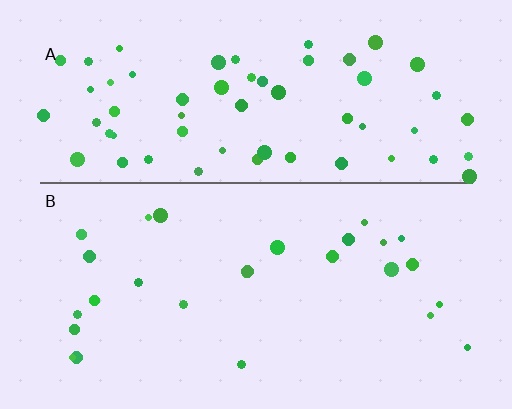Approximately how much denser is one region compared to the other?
Approximately 2.4× — region A over region B.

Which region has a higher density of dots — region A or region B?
A (the top).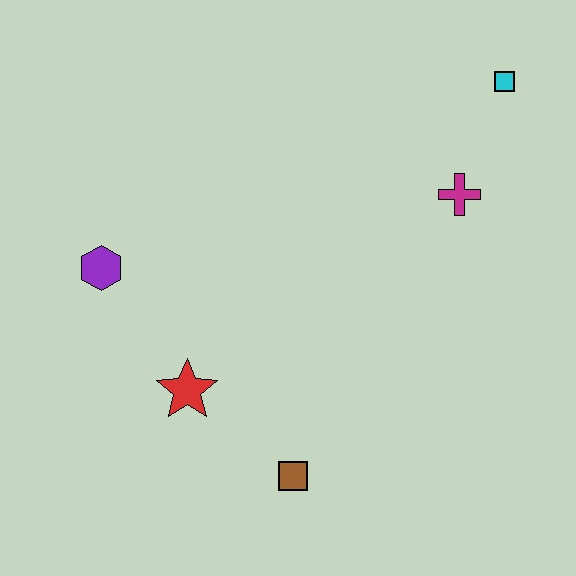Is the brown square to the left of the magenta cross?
Yes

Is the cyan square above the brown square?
Yes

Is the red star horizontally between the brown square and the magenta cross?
No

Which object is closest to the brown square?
The red star is closest to the brown square.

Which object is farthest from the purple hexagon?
The cyan square is farthest from the purple hexagon.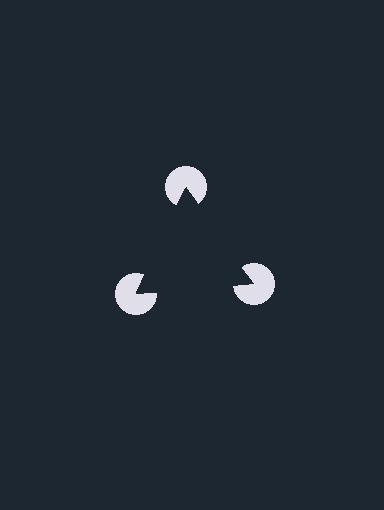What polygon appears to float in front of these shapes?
An illusory triangle — its edges are inferred from the aligned wedge cuts in the pac-man discs, not physically drawn.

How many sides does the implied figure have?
3 sides.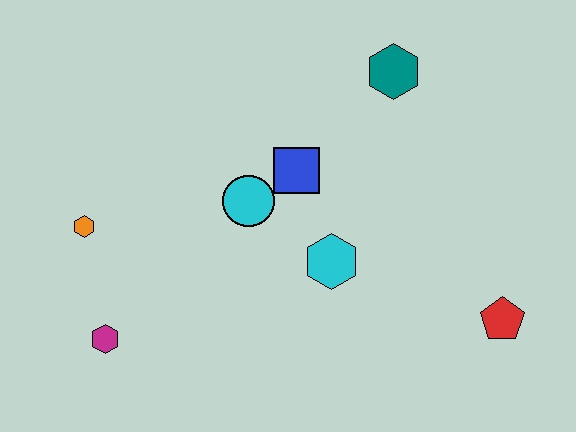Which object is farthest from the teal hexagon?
The magenta hexagon is farthest from the teal hexagon.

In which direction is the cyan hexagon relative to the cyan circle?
The cyan hexagon is to the right of the cyan circle.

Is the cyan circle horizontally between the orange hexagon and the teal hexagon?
Yes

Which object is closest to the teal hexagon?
The blue square is closest to the teal hexagon.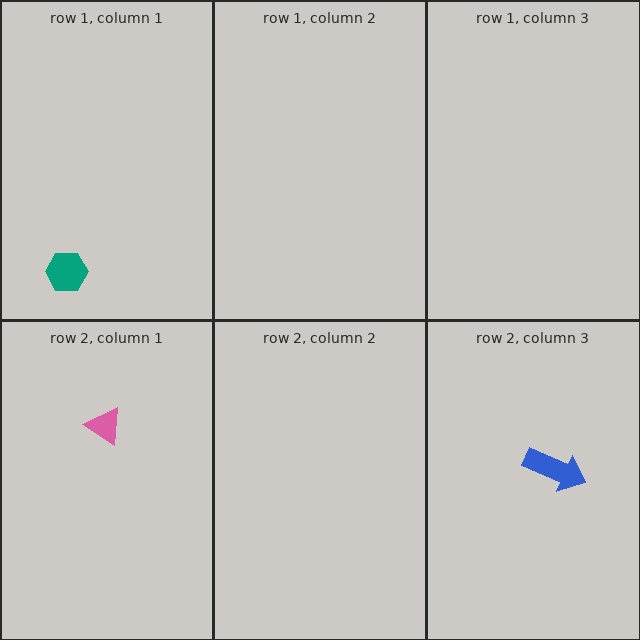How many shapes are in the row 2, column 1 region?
1.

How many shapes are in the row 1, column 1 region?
1.